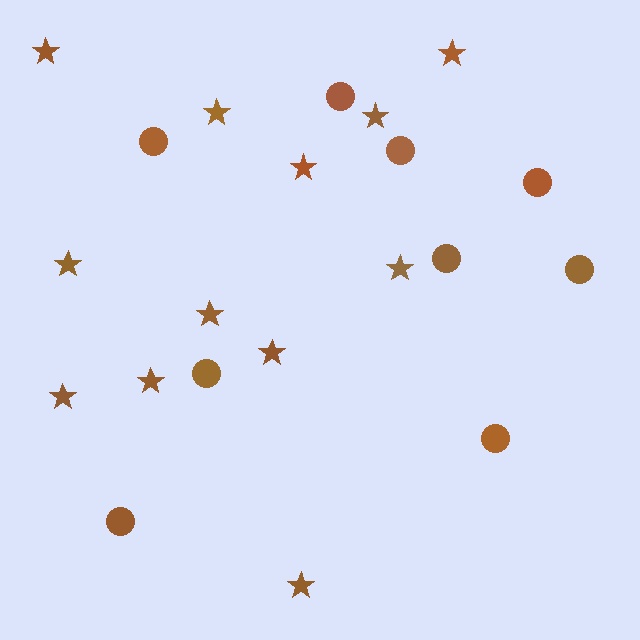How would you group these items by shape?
There are 2 groups: one group of stars (12) and one group of circles (9).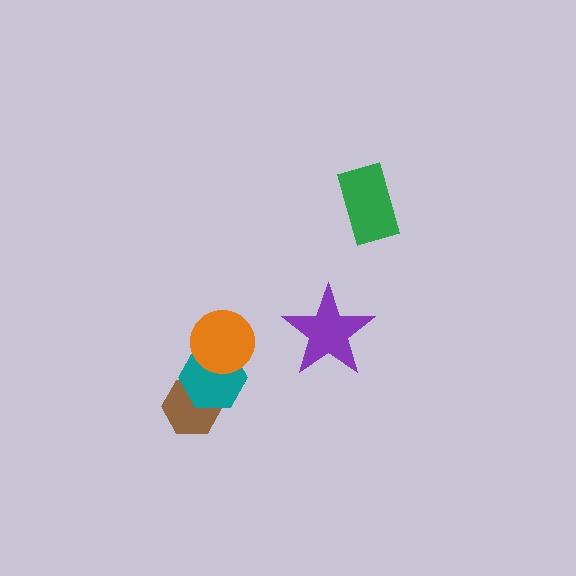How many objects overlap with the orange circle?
1 object overlaps with the orange circle.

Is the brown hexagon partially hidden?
Yes, it is partially covered by another shape.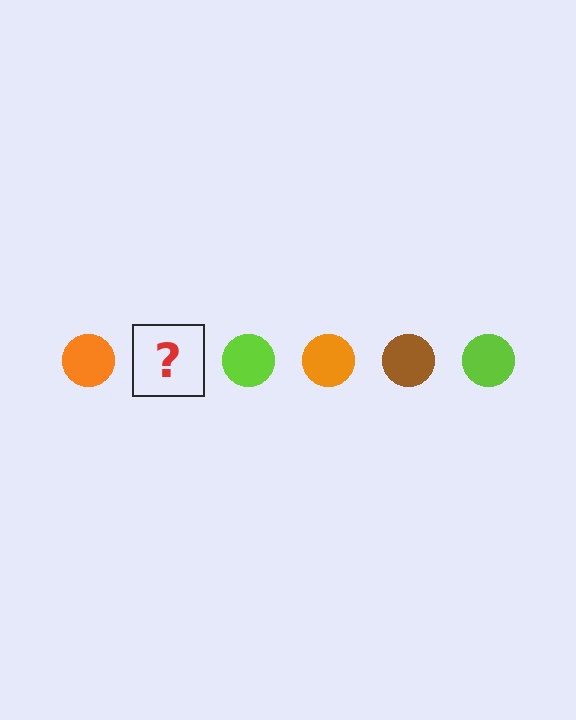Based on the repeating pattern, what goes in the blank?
The blank should be a brown circle.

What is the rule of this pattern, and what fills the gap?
The rule is that the pattern cycles through orange, brown, lime circles. The gap should be filled with a brown circle.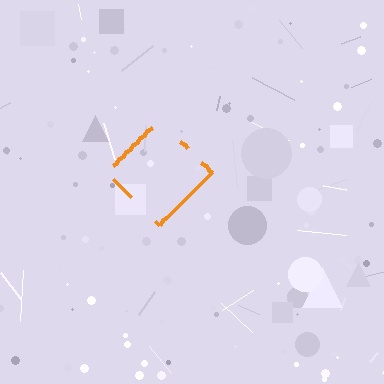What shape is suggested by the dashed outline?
The dashed outline suggests a diamond.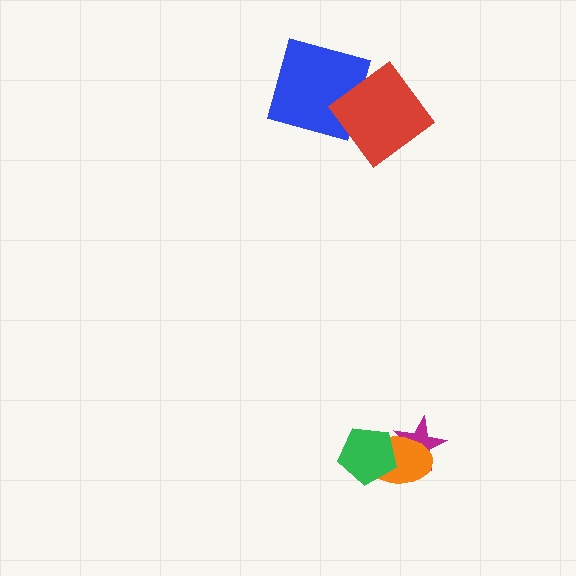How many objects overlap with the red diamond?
1 object overlaps with the red diamond.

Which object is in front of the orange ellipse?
The green pentagon is in front of the orange ellipse.